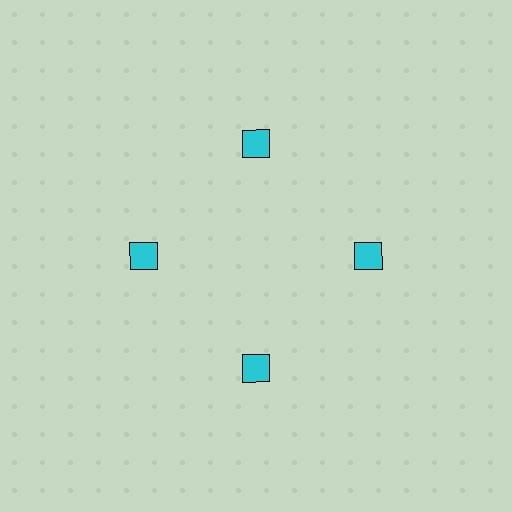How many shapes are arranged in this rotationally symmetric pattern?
There are 4 shapes, arranged in 4 groups of 1.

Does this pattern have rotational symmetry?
Yes, this pattern has 4-fold rotational symmetry. It looks the same after rotating 90 degrees around the center.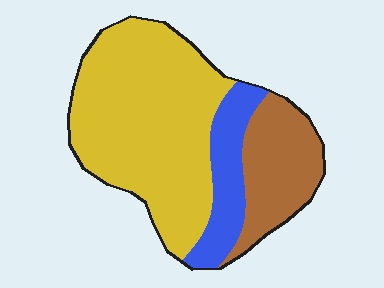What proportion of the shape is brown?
Brown covers roughly 25% of the shape.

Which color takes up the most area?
Yellow, at roughly 60%.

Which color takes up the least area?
Blue, at roughly 15%.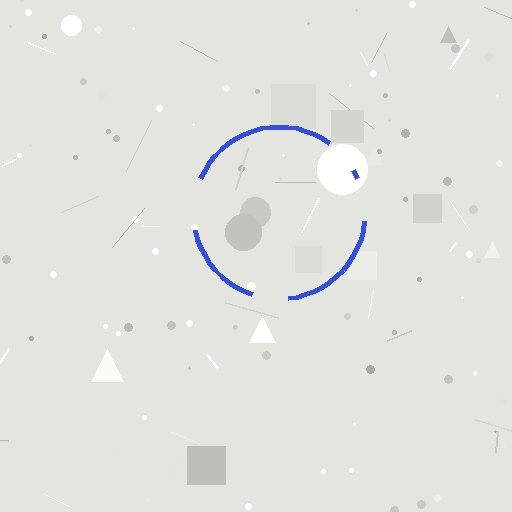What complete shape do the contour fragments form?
The contour fragments form a circle.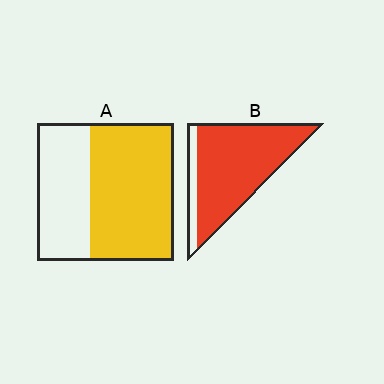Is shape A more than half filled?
Yes.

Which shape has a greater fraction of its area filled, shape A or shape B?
Shape B.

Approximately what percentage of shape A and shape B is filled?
A is approximately 60% and B is approximately 85%.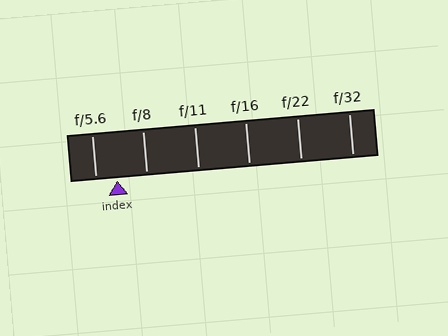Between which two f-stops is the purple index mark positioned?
The index mark is between f/5.6 and f/8.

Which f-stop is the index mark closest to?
The index mark is closest to f/5.6.